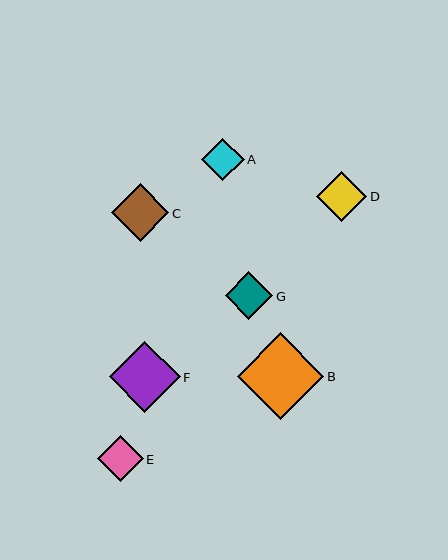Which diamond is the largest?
Diamond B is the largest with a size of approximately 86 pixels.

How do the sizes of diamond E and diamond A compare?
Diamond E and diamond A are approximately the same size.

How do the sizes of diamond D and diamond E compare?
Diamond D and diamond E are approximately the same size.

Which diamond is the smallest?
Diamond A is the smallest with a size of approximately 43 pixels.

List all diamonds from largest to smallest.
From largest to smallest: B, F, C, D, G, E, A.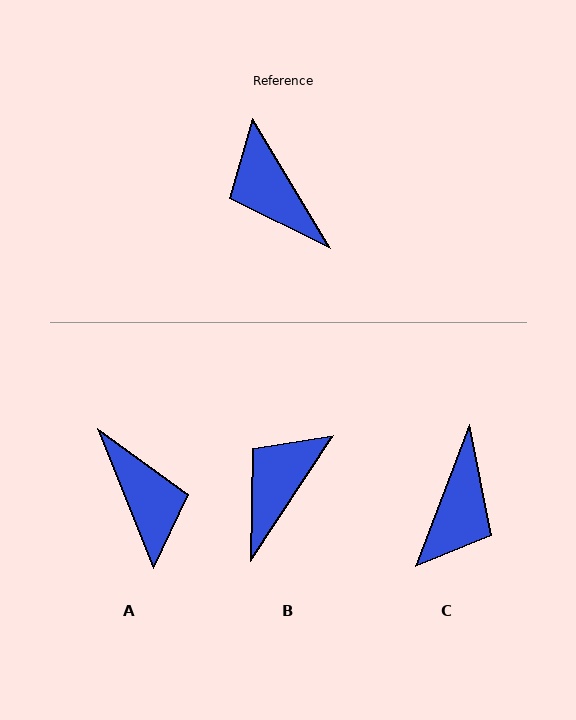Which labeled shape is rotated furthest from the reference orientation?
A, about 170 degrees away.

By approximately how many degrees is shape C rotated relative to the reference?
Approximately 128 degrees counter-clockwise.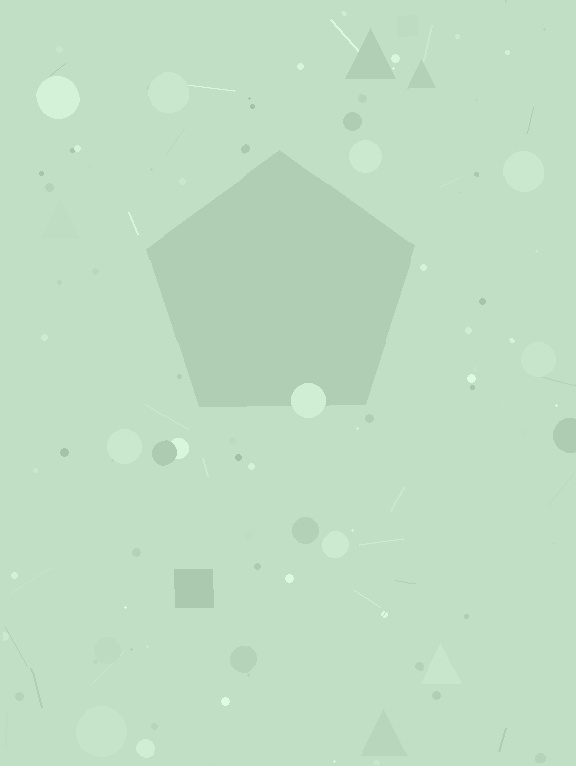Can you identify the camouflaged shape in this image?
The camouflaged shape is a pentagon.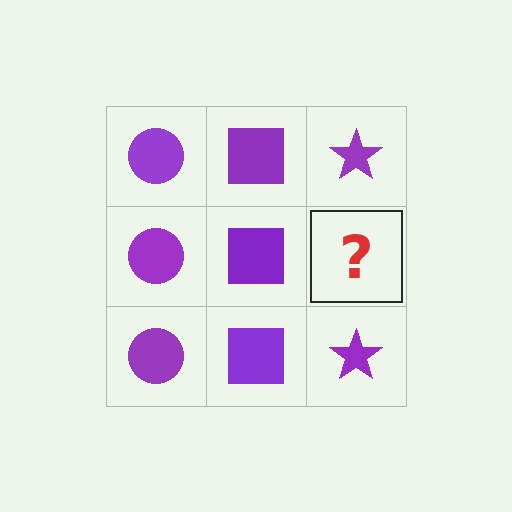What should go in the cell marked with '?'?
The missing cell should contain a purple star.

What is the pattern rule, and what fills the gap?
The rule is that each column has a consistent shape. The gap should be filled with a purple star.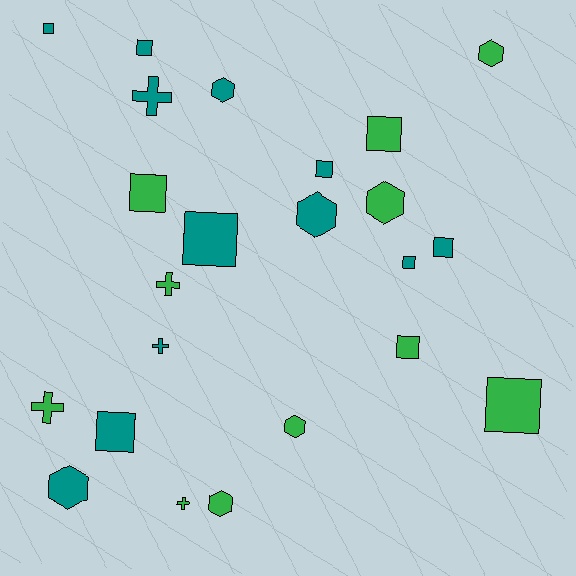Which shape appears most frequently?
Square, with 11 objects.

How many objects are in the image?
There are 23 objects.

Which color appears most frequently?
Teal, with 12 objects.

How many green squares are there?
There are 4 green squares.